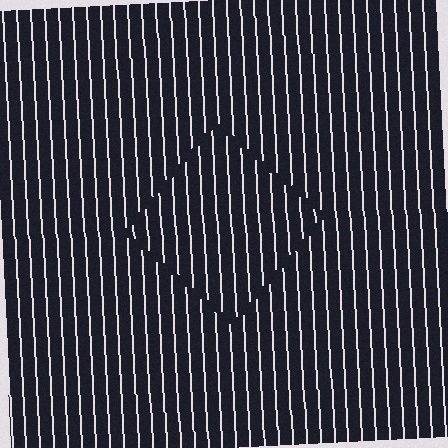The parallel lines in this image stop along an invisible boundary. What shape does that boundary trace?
An illusory square. The interior of the shape contains the same grating, shifted by half a period — the contour is defined by the phase discontinuity where line-ends from the inner and outer gratings abut.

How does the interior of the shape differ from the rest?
The interior of the shape contains the same grating, shifted by half a period — the contour is defined by the phase discontinuity where line-ends from the inner and outer gratings abut.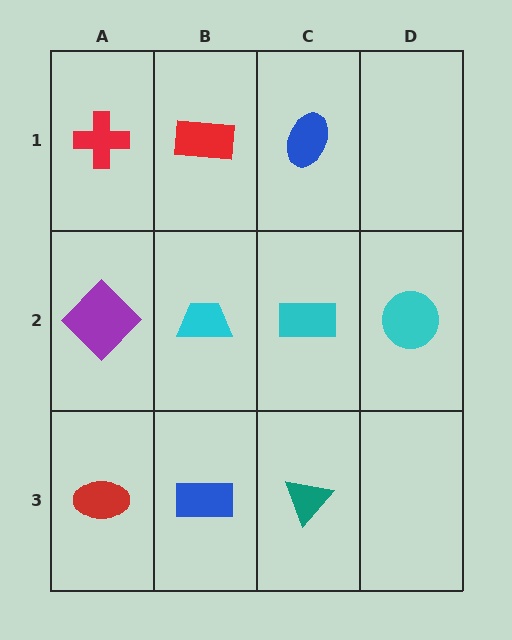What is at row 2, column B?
A cyan trapezoid.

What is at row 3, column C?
A teal triangle.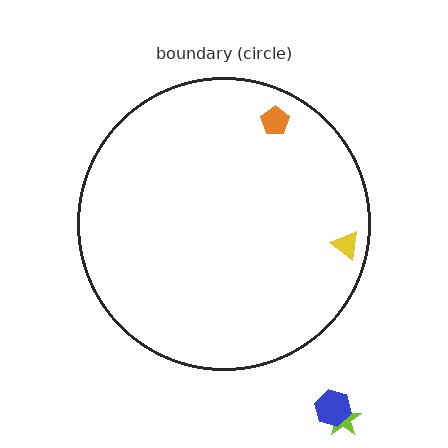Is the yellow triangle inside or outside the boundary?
Inside.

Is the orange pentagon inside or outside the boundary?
Inside.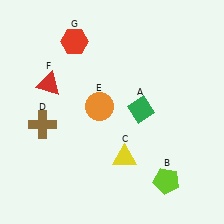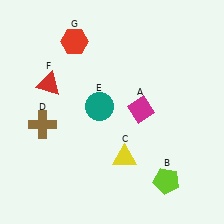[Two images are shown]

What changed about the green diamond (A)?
In Image 1, A is green. In Image 2, it changed to magenta.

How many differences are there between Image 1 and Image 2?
There are 2 differences between the two images.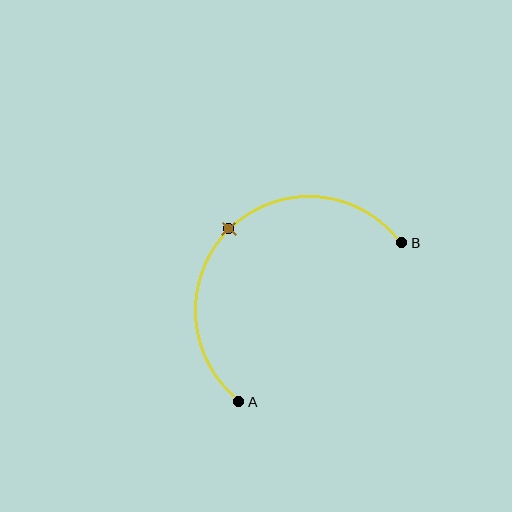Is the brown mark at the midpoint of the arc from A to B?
Yes. The brown mark lies on the arc at equal arc-length from both A and B — it is the arc midpoint.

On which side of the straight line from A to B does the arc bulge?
The arc bulges above and to the left of the straight line connecting A and B.